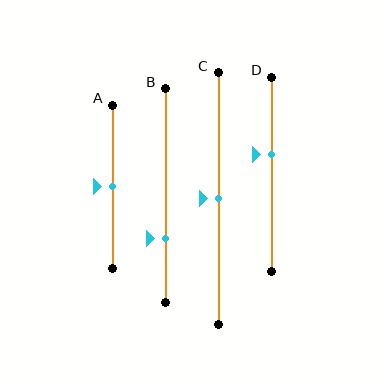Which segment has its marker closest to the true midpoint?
Segment A has its marker closest to the true midpoint.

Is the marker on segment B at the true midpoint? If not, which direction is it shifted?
No, the marker on segment B is shifted downward by about 20% of the segment length.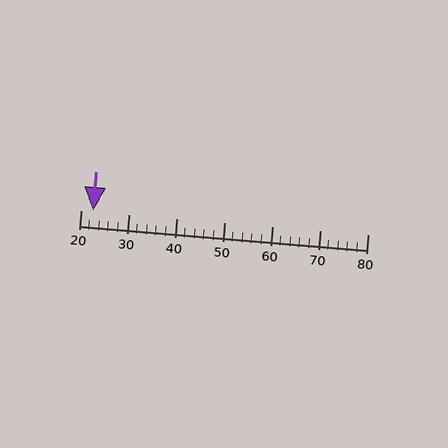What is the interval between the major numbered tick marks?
The major tick marks are spaced 10 units apart.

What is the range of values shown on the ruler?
The ruler shows values from 20 to 80.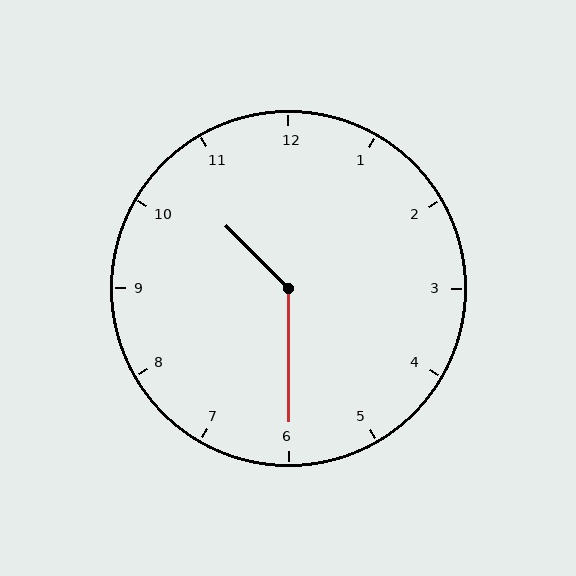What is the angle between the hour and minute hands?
Approximately 135 degrees.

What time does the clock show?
10:30.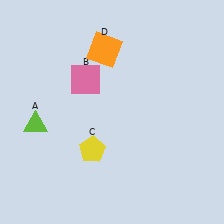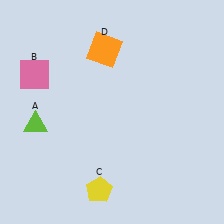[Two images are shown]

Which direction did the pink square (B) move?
The pink square (B) moved left.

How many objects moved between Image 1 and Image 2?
2 objects moved between the two images.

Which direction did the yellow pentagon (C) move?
The yellow pentagon (C) moved down.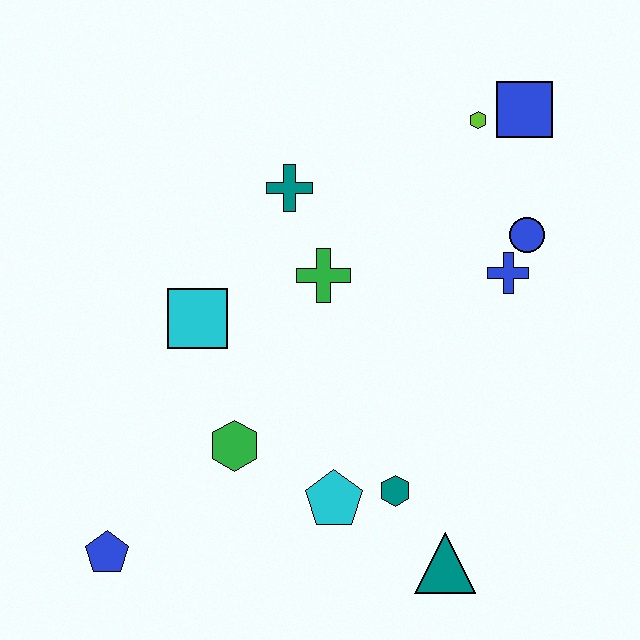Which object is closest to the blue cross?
The blue circle is closest to the blue cross.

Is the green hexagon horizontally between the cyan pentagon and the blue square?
No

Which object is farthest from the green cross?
The blue pentagon is farthest from the green cross.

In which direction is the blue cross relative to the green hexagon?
The blue cross is to the right of the green hexagon.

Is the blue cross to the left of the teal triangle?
No